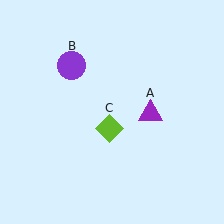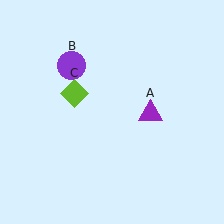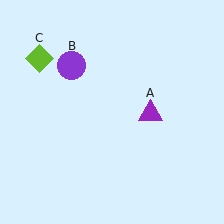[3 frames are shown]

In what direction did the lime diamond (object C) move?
The lime diamond (object C) moved up and to the left.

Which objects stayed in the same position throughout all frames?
Purple triangle (object A) and purple circle (object B) remained stationary.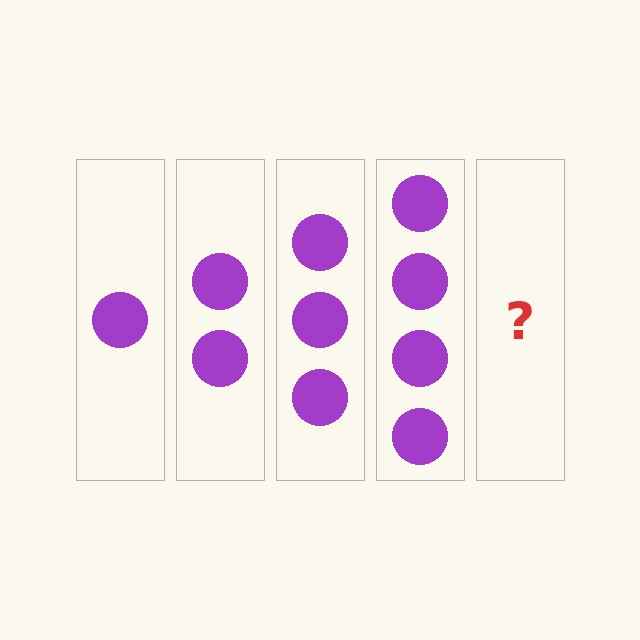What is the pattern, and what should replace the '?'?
The pattern is that each step adds one more circle. The '?' should be 5 circles.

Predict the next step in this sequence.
The next step is 5 circles.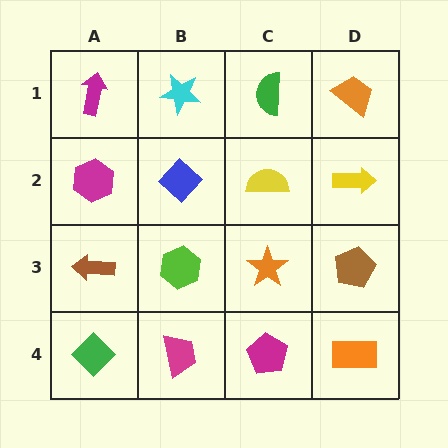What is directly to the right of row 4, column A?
A magenta trapezoid.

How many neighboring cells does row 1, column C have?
3.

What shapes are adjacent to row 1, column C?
A yellow semicircle (row 2, column C), a cyan star (row 1, column B), an orange trapezoid (row 1, column D).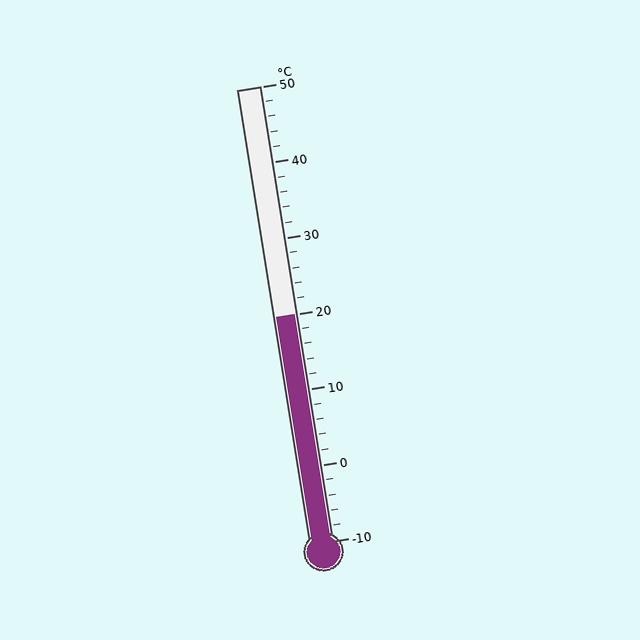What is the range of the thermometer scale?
The thermometer scale ranges from -10°C to 50°C.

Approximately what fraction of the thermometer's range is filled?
The thermometer is filled to approximately 50% of its range.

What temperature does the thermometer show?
The thermometer shows approximately 20°C.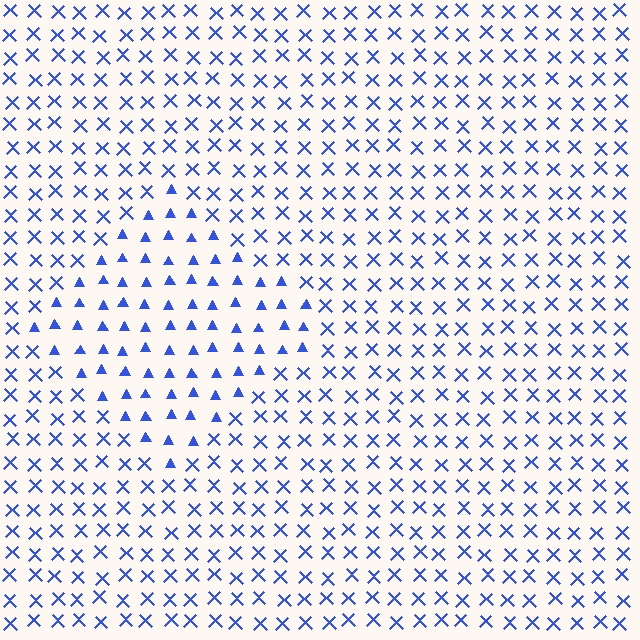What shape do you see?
I see a diamond.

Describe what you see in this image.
The image is filled with small blue elements arranged in a uniform grid. A diamond-shaped region contains triangles, while the surrounding area contains X marks. The boundary is defined purely by the change in element shape.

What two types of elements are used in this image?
The image uses triangles inside the diamond region and X marks outside it.